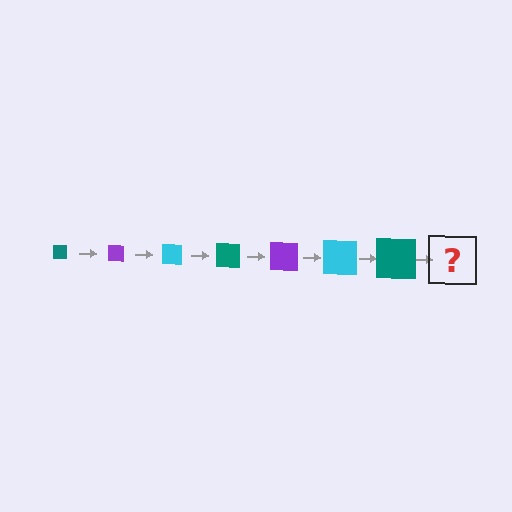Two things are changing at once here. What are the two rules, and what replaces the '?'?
The two rules are that the square grows larger each step and the color cycles through teal, purple, and cyan. The '?' should be a purple square, larger than the previous one.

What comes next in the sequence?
The next element should be a purple square, larger than the previous one.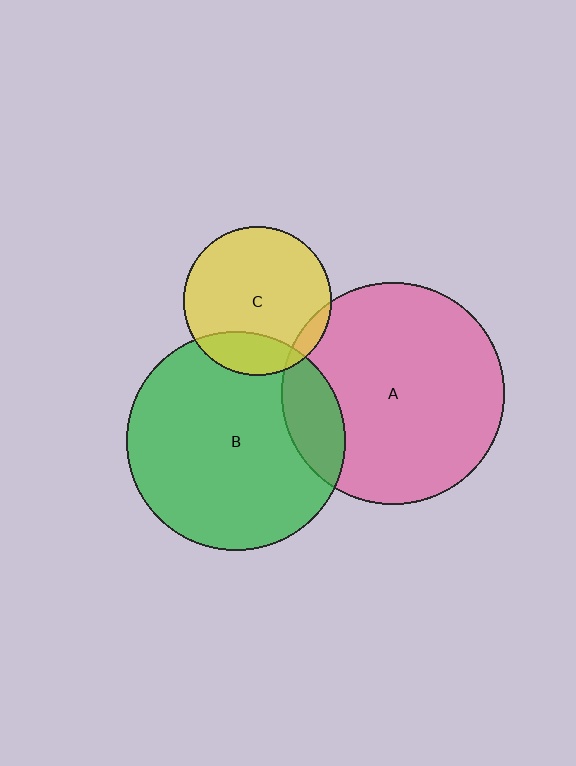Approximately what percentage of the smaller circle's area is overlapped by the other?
Approximately 5%.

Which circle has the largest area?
Circle A (pink).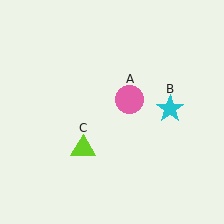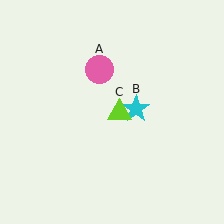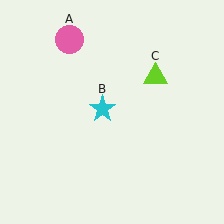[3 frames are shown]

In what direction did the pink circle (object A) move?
The pink circle (object A) moved up and to the left.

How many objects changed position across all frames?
3 objects changed position: pink circle (object A), cyan star (object B), lime triangle (object C).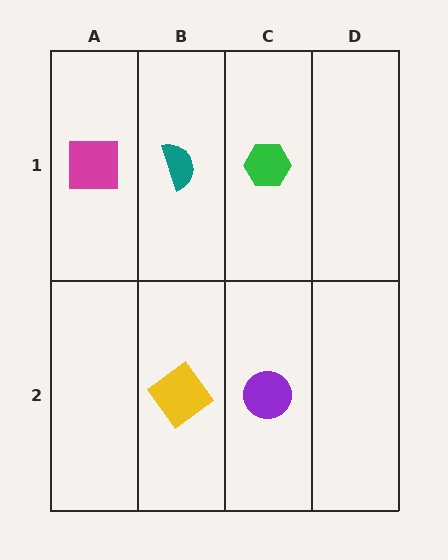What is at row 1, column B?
A teal semicircle.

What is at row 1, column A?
A magenta square.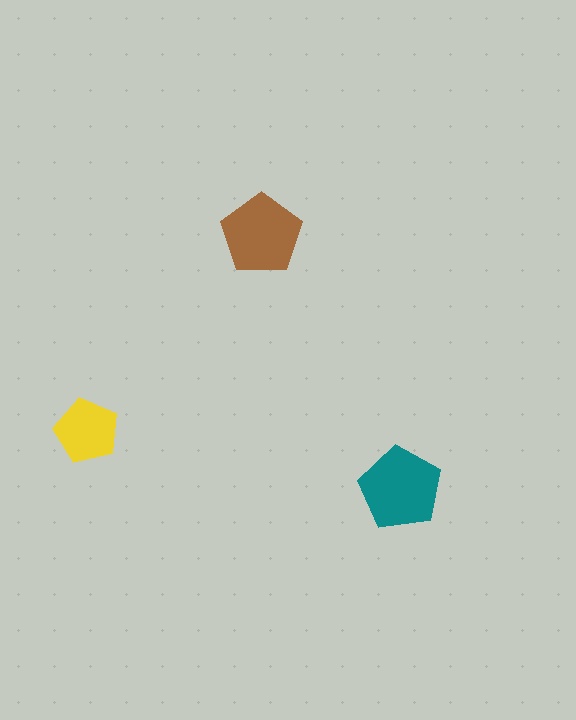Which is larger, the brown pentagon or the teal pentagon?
The teal one.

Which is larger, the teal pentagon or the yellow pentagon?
The teal one.